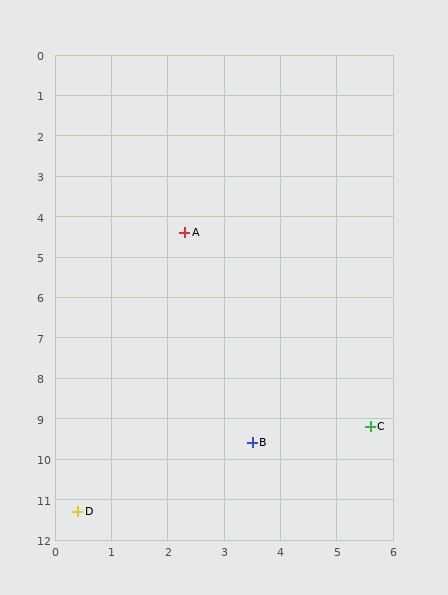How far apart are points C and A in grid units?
Points C and A are about 5.8 grid units apart.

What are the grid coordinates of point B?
Point B is at approximately (3.5, 9.6).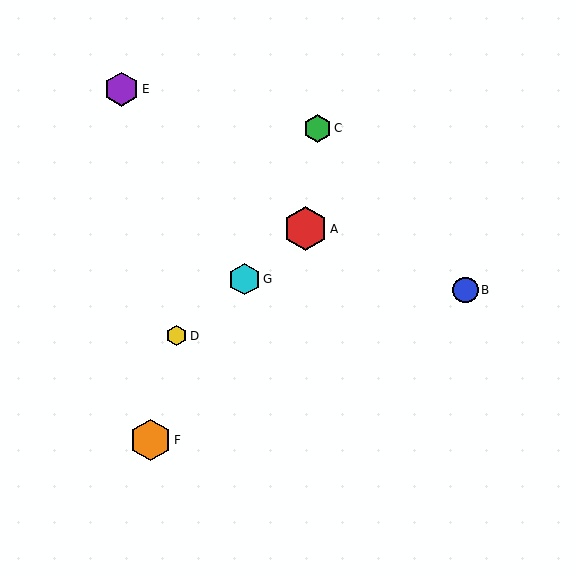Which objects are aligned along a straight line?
Objects A, D, G are aligned along a straight line.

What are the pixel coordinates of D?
Object D is at (177, 336).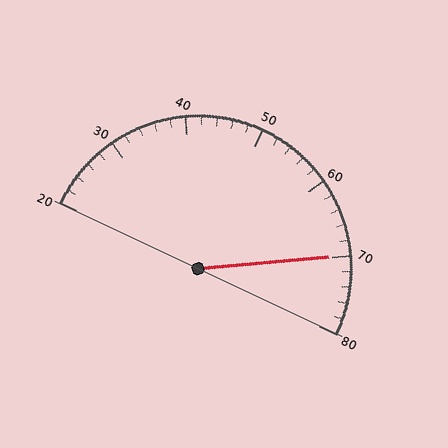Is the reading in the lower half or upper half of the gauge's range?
The reading is in the upper half of the range (20 to 80).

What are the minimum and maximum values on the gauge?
The gauge ranges from 20 to 80.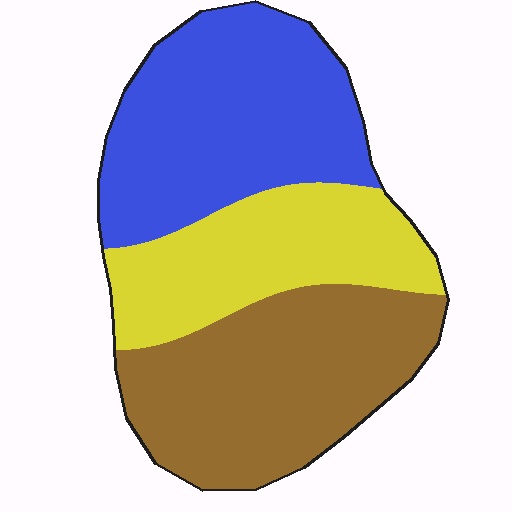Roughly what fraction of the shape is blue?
Blue takes up about three eighths (3/8) of the shape.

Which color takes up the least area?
Yellow, at roughly 25%.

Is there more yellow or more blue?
Blue.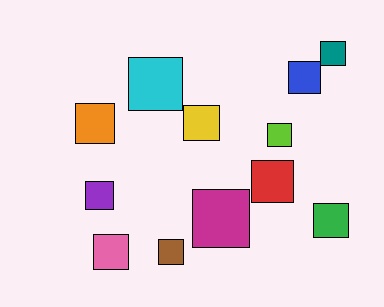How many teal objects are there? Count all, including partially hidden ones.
There is 1 teal object.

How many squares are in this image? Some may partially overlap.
There are 12 squares.